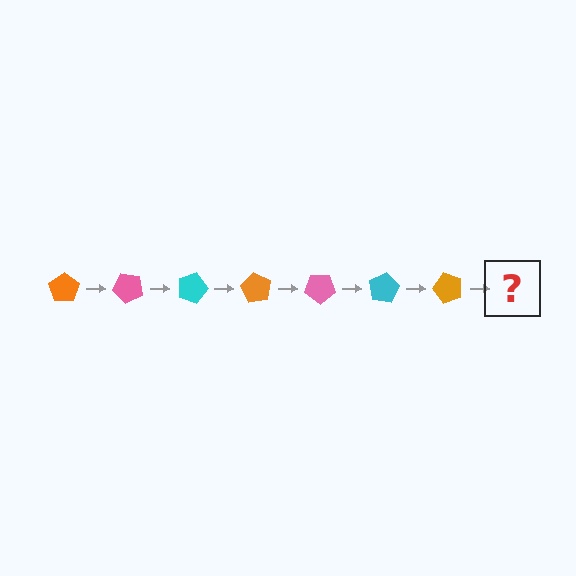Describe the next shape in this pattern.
It should be a pink pentagon, rotated 315 degrees from the start.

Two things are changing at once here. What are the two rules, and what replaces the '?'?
The two rules are that it rotates 45 degrees each step and the color cycles through orange, pink, and cyan. The '?' should be a pink pentagon, rotated 315 degrees from the start.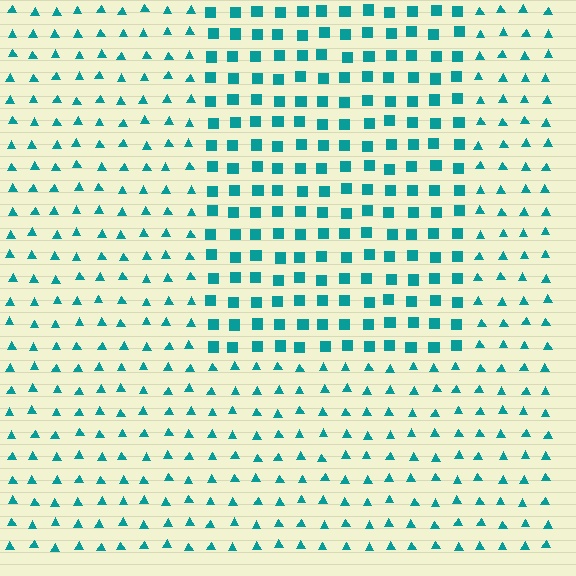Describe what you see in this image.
The image is filled with small teal elements arranged in a uniform grid. A rectangle-shaped region contains squares, while the surrounding area contains triangles. The boundary is defined purely by the change in element shape.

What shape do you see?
I see a rectangle.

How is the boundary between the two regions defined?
The boundary is defined by a change in element shape: squares inside vs. triangles outside. All elements share the same color and spacing.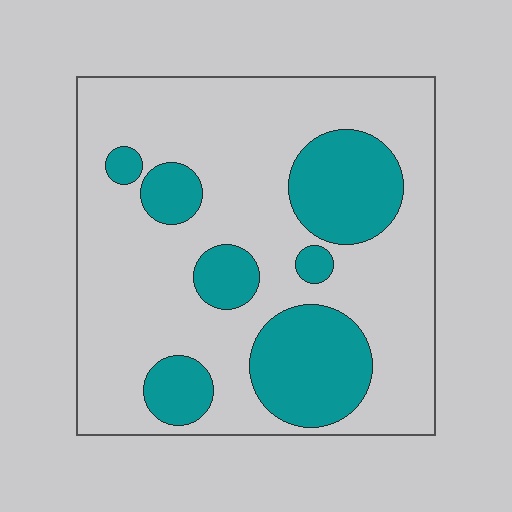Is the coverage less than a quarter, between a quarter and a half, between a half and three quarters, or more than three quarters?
Between a quarter and a half.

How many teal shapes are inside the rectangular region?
7.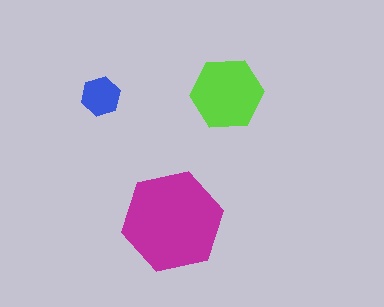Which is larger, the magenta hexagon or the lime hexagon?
The magenta one.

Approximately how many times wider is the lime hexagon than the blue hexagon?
About 2 times wider.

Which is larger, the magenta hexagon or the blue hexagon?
The magenta one.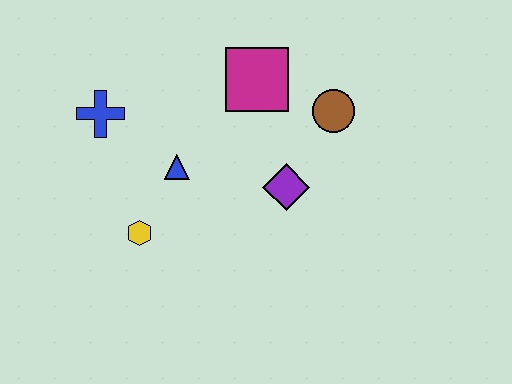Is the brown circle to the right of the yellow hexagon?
Yes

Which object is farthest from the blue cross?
The brown circle is farthest from the blue cross.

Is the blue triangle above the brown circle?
No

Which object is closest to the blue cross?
The blue triangle is closest to the blue cross.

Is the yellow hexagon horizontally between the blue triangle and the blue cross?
Yes